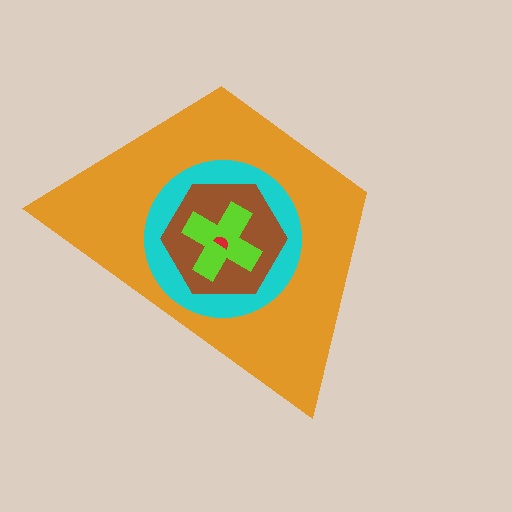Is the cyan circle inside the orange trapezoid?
Yes.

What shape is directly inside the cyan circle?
The brown hexagon.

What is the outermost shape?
The orange trapezoid.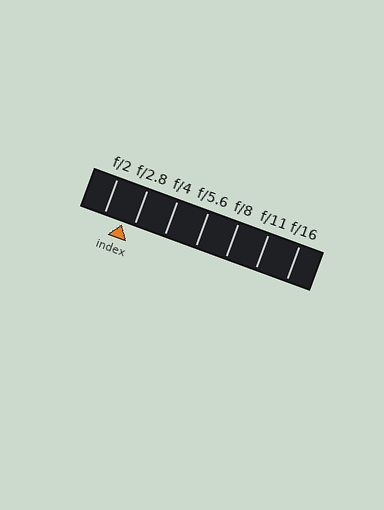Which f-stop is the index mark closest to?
The index mark is closest to f/2.8.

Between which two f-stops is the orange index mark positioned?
The index mark is between f/2 and f/2.8.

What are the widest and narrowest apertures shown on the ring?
The widest aperture shown is f/2 and the narrowest is f/16.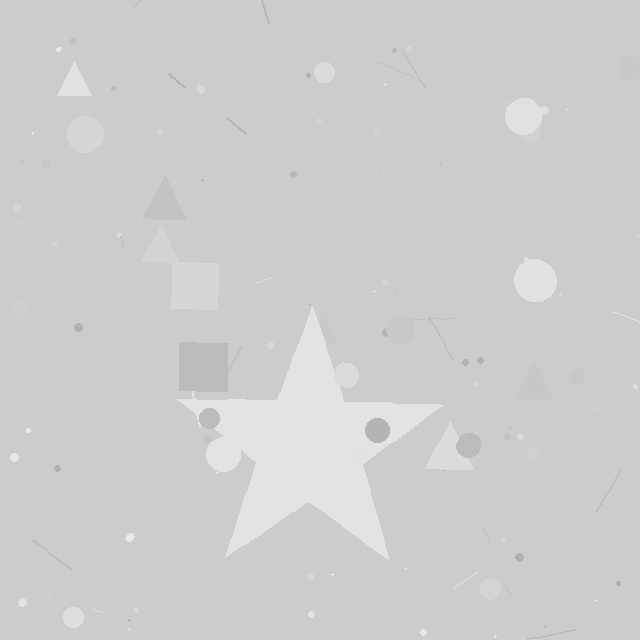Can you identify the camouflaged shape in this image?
The camouflaged shape is a star.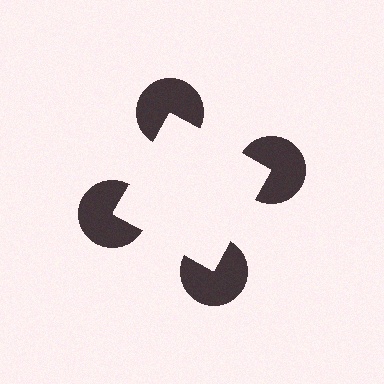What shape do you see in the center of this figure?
An illusory square — its edges are inferred from the aligned wedge cuts in the pac-man discs, not physically drawn.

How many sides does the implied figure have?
4 sides.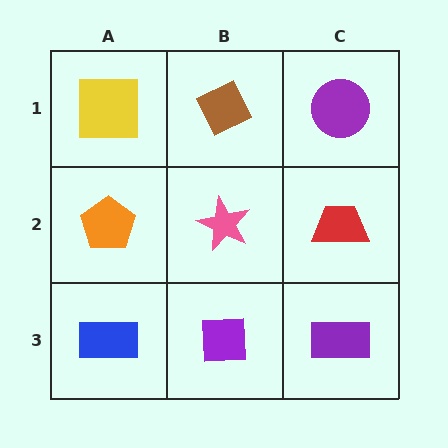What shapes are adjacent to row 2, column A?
A yellow square (row 1, column A), a blue rectangle (row 3, column A), a pink star (row 2, column B).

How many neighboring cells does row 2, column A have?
3.